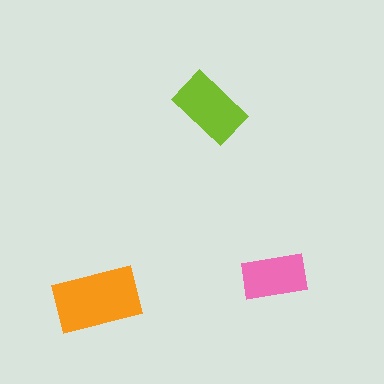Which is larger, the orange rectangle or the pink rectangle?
The orange one.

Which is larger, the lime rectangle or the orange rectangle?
The orange one.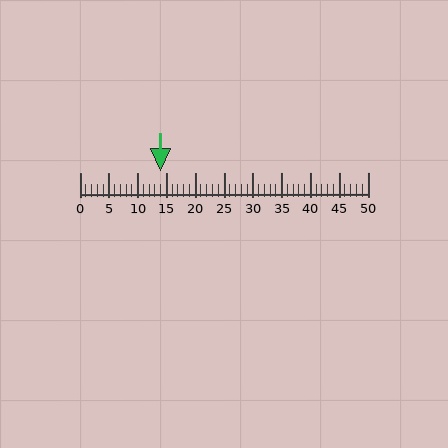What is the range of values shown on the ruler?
The ruler shows values from 0 to 50.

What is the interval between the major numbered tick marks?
The major tick marks are spaced 5 units apart.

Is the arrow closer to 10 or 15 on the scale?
The arrow is closer to 15.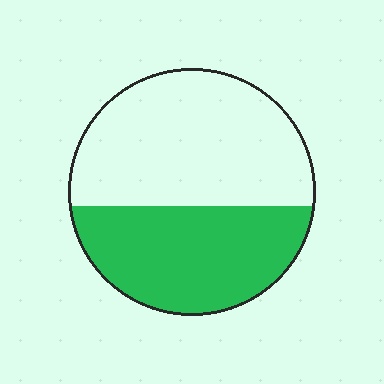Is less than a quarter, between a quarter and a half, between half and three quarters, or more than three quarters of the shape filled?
Between a quarter and a half.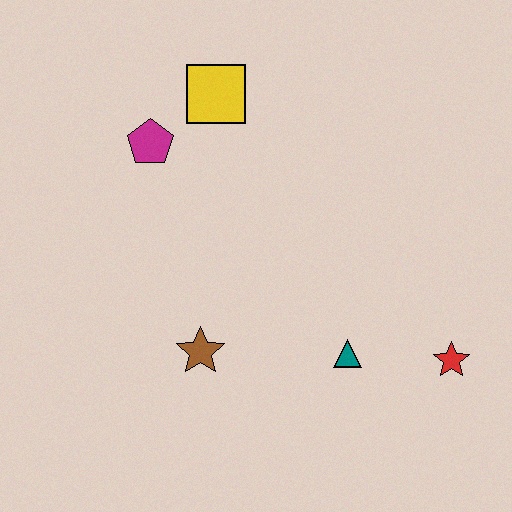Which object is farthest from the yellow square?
The red star is farthest from the yellow square.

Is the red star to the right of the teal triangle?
Yes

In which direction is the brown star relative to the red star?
The brown star is to the left of the red star.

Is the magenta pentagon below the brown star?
No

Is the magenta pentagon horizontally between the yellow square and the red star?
No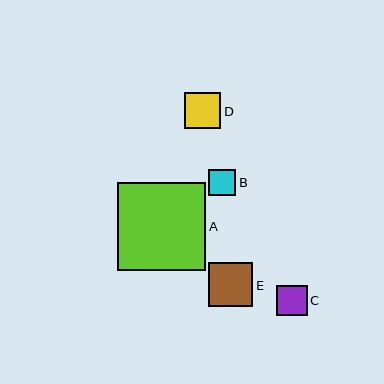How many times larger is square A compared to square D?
Square A is approximately 2.5 times the size of square D.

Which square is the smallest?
Square B is the smallest with a size of approximately 27 pixels.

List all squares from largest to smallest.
From largest to smallest: A, E, D, C, B.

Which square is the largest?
Square A is the largest with a size of approximately 88 pixels.